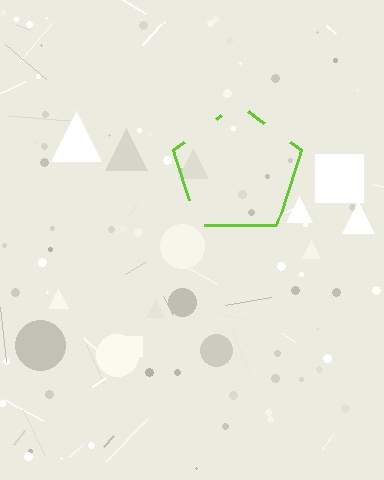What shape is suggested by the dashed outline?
The dashed outline suggests a pentagon.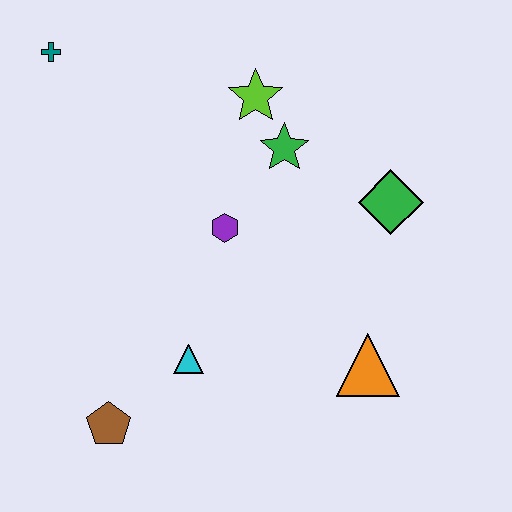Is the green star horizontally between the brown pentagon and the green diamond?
Yes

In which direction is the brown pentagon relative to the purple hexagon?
The brown pentagon is below the purple hexagon.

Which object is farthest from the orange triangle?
The teal cross is farthest from the orange triangle.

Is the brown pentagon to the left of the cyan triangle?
Yes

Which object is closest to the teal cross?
The lime star is closest to the teal cross.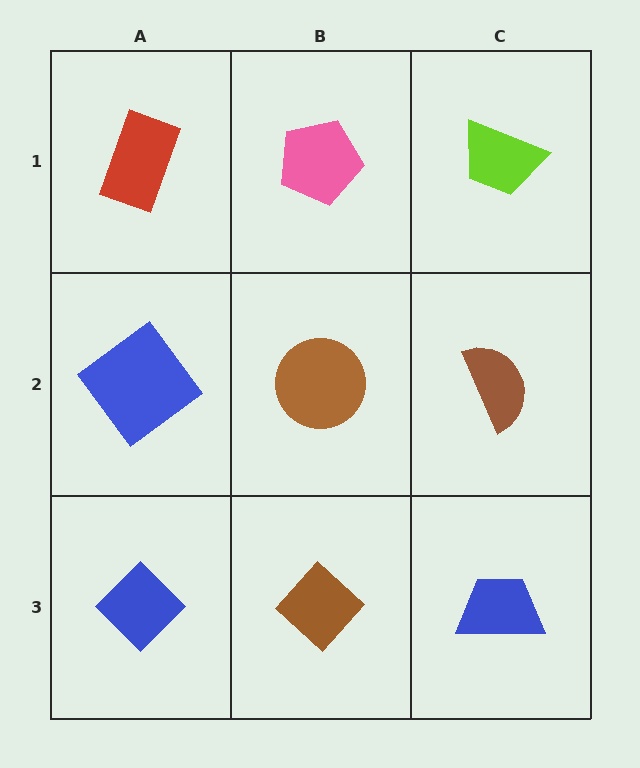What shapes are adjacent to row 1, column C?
A brown semicircle (row 2, column C), a pink pentagon (row 1, column B).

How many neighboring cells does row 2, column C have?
3.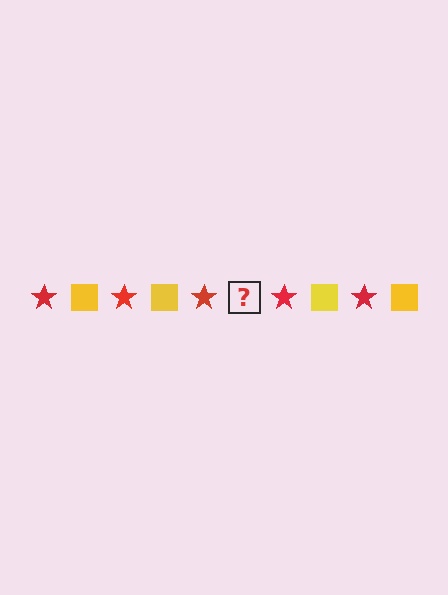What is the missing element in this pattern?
The missing element is a yellow square.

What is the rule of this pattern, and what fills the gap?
The rule is that the pattern alternates between red star and yellow square. The gap should be filled with a yellow square.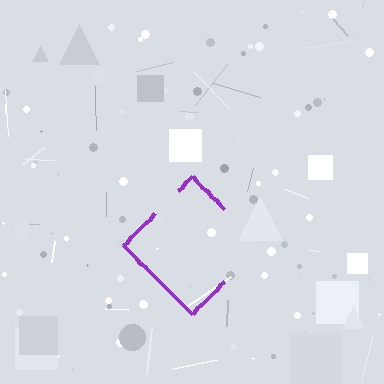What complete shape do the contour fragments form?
The contour fragments form a diamond.